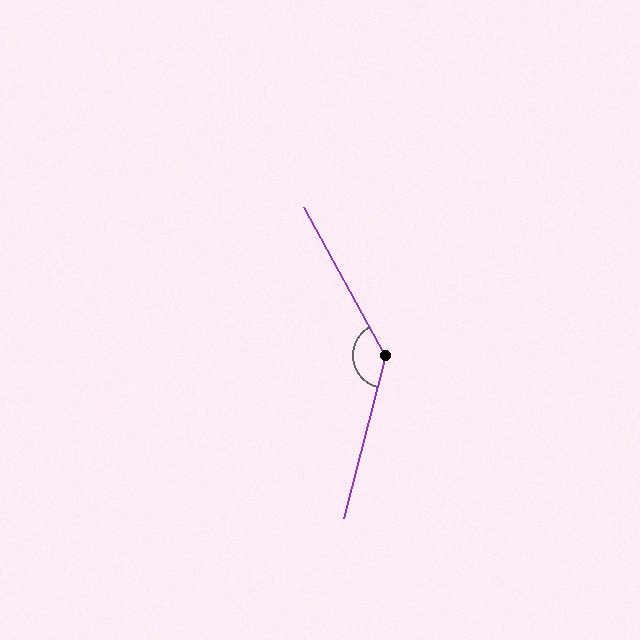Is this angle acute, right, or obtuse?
It is obtuse.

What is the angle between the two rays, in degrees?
Approximately 137 degrees.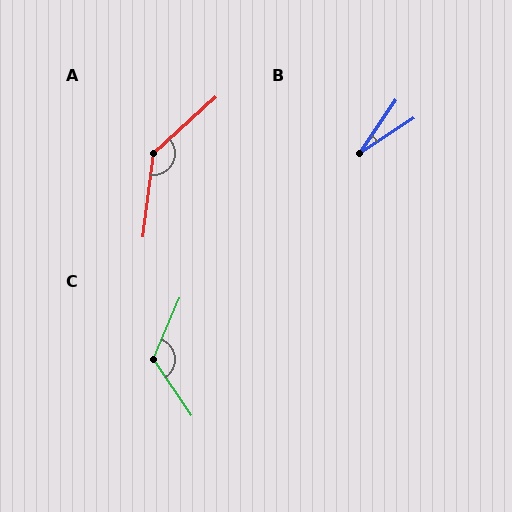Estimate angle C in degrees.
Approximately 123 degrees.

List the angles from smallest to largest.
B (23°), C (123°), A (139°).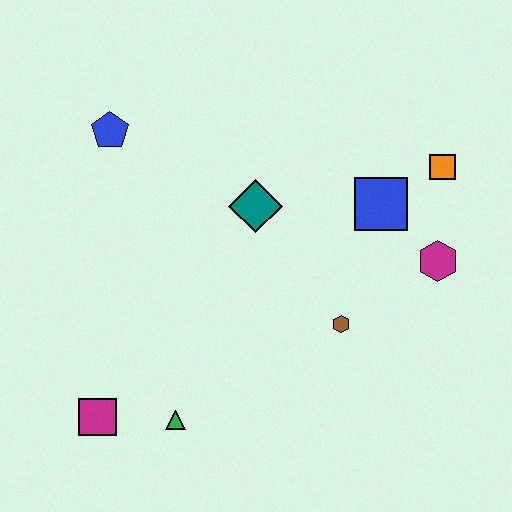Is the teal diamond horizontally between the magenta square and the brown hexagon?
Yes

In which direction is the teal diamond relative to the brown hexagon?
The teal diamond is above the brown hexagon.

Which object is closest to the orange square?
The blue square is closest to the orange square.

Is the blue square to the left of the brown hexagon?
No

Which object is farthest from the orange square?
The magenta square is farthest from the orange square.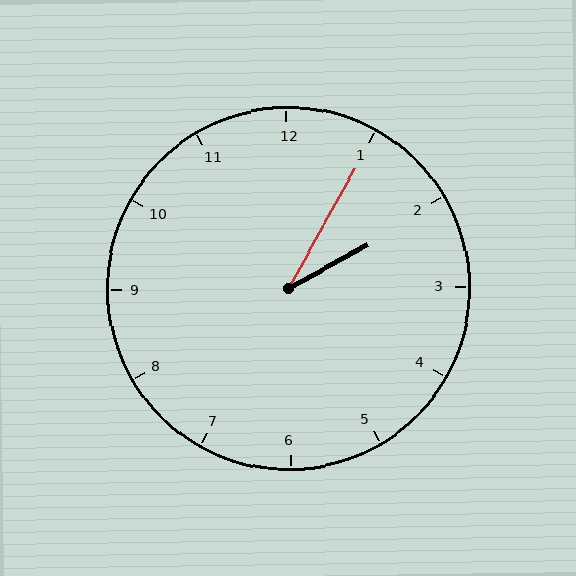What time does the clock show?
2:05.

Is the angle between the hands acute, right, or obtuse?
It is acute.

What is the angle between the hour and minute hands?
Approximately 32 degrees.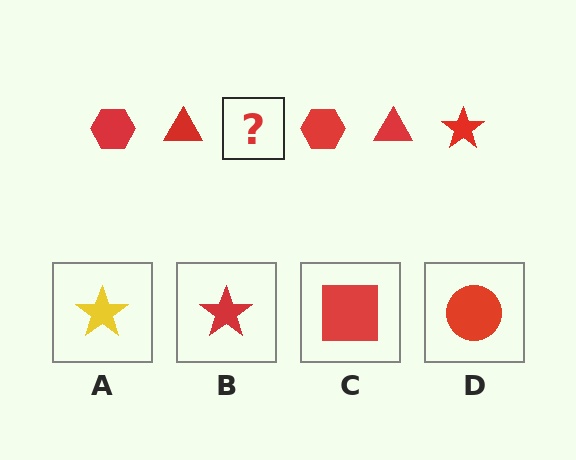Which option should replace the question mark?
Option B.